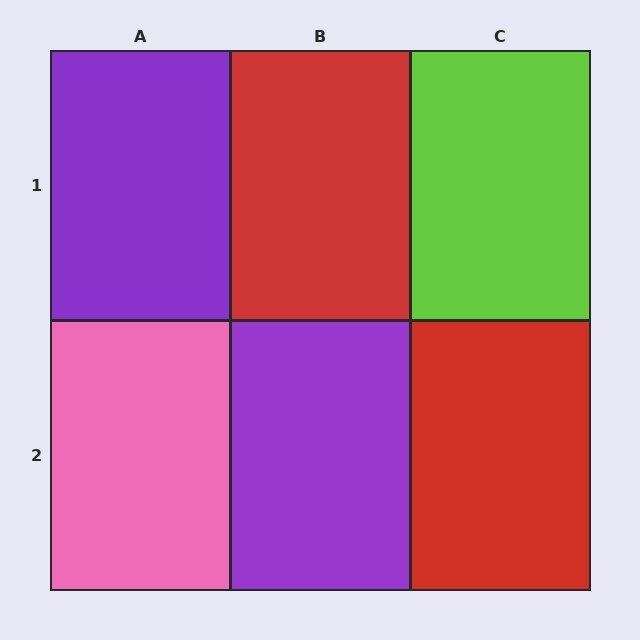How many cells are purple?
2 cells are purple.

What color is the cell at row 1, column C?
Lime.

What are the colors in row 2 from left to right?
Pink, purple, red.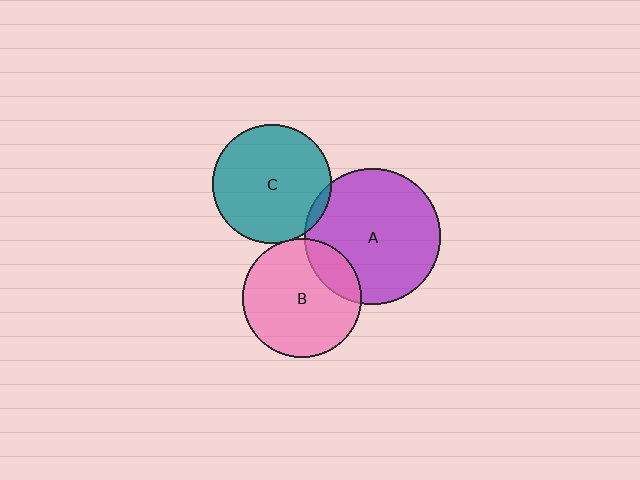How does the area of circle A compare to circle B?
Approximately 1.3 times.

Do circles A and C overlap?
Yes.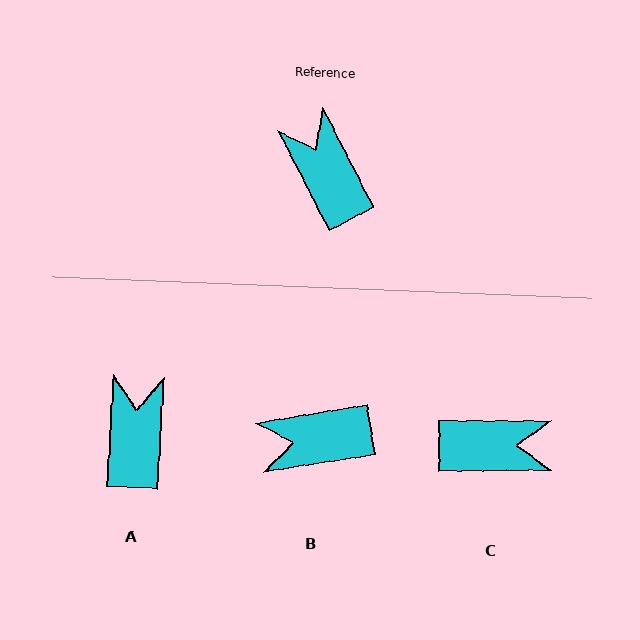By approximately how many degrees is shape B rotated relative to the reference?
Approximately 72 degrees counter-clockwise.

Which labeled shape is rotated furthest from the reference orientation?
C, about 118 degrees away.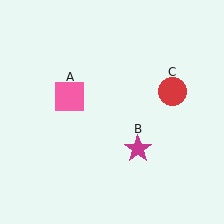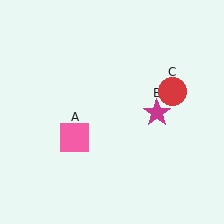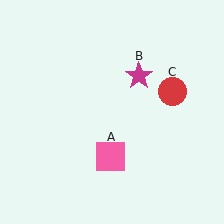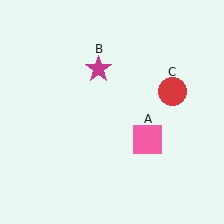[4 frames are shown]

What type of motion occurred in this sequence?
The pink square (object A), magenta star (object B) rotated counterclockwise around the center of the scene.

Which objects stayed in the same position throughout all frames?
Red circle (object C) remained stationary.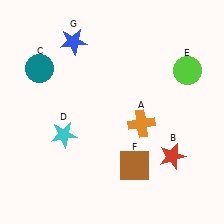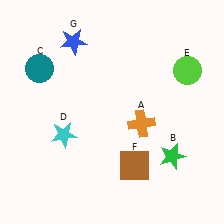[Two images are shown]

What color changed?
The star (B) changed from red in Image 1 to green in Image 2.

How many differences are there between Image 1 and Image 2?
There is 1 difference between the two images.